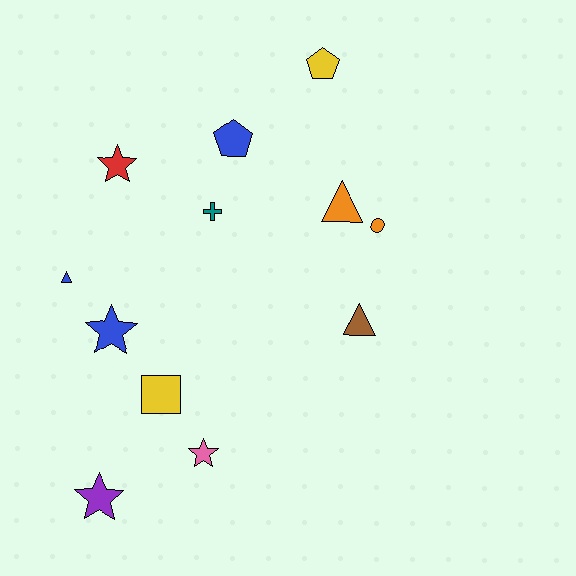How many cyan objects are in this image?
There are no cyan objects.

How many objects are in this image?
There are 12 objects.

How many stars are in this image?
There are 4 stars.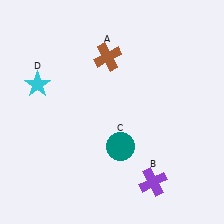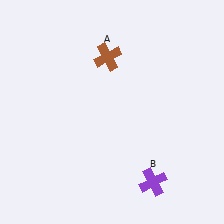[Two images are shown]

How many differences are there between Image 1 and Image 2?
There are 2 differences between the two images.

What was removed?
The cyan star (D), the teal circle (C) were removed in Image 2.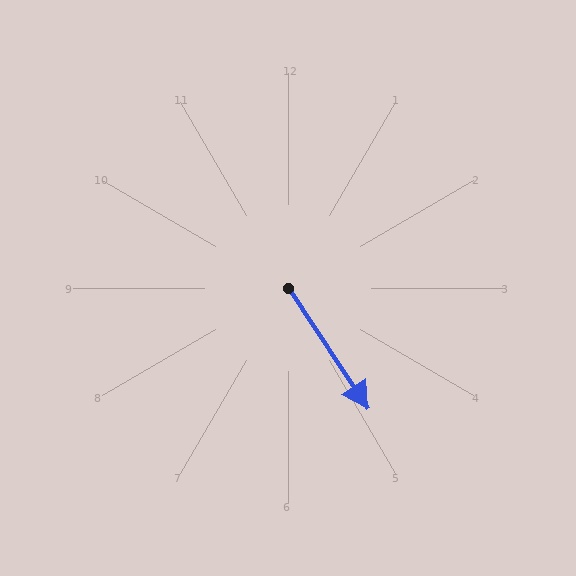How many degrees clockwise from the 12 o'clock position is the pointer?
Approximately 147 degrees.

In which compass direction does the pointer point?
Southeast.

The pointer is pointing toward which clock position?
Roughly 5 o'clock.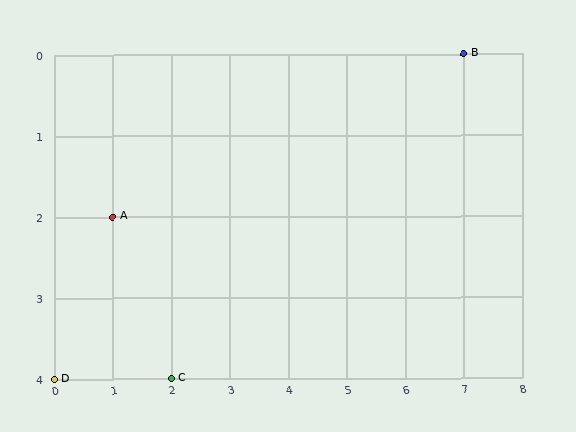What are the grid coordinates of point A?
Point A is at grid coordinates (1, 2).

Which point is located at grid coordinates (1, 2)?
Point A is at (1, 2).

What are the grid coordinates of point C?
Point C is at grid coordinates (2, 4).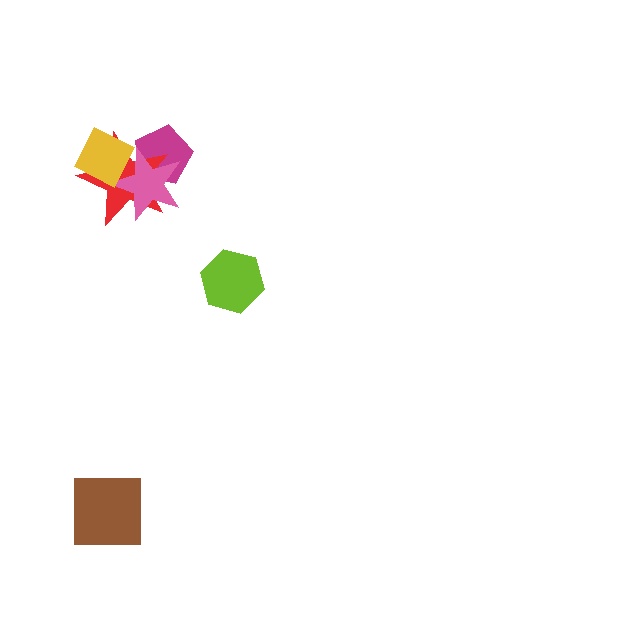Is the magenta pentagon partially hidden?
Yes, it is partially covered by another shape.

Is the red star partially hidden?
Yes, it is partially covered by another shape.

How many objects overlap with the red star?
3 objects overlap with the red star.